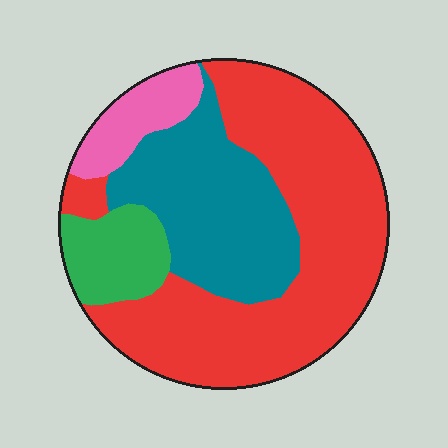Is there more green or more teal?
Teal.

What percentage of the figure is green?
Green takes up about one tenth (1/10) of the figure.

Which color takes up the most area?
Red, at roughly 55%.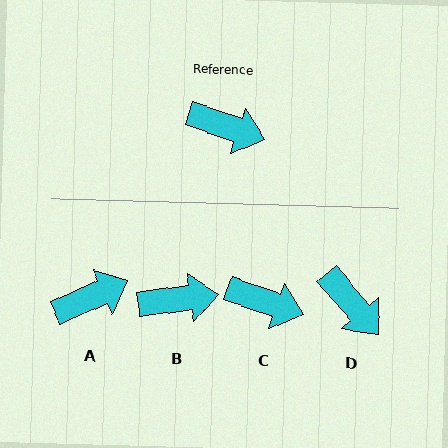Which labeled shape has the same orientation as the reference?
C.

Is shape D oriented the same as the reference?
No, it is off by about 31 degrees.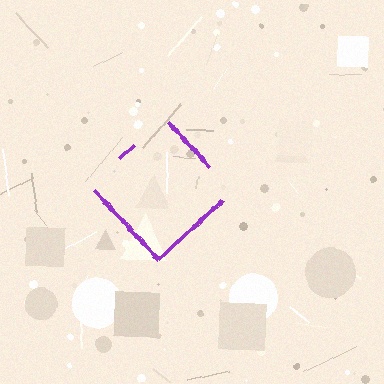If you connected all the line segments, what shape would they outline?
They would outline a diamond.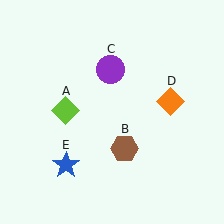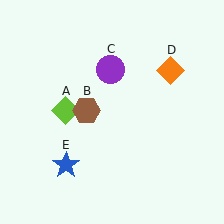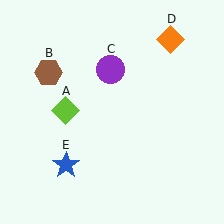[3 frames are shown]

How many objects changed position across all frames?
2 objects changed position: brown hexagon (object B), orange diamond (object D).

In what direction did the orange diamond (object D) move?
The orange diamond (object D) moved up.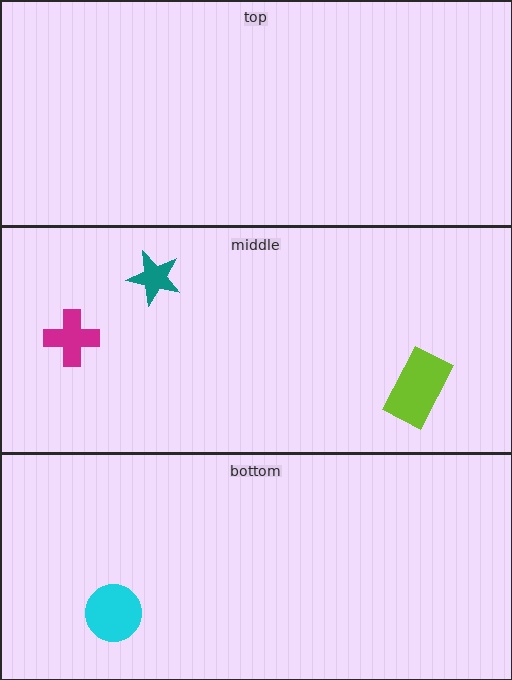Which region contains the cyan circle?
The bottom region.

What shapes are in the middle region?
The teal star, the lime rectangle, the magenta cross.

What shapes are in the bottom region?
The cyan circle.